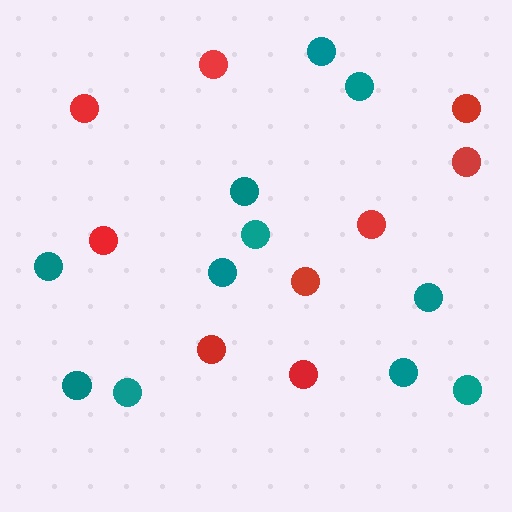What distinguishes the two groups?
There are 2 groups: one group of red circles (9) and one group of teal circles (11).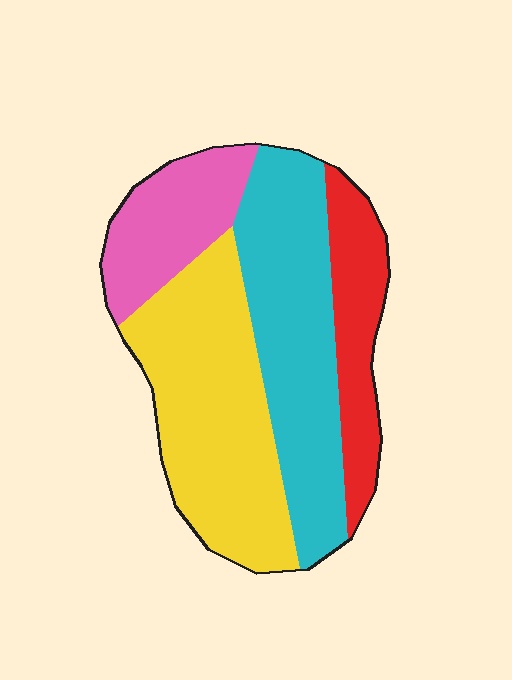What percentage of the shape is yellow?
Yellow covers 36% of the shape.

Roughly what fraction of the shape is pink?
Pink takes up about one sixth (1/6) of the shape.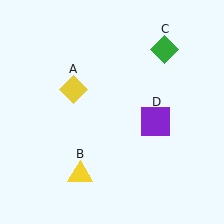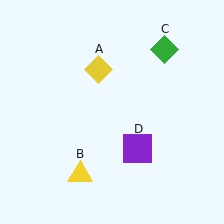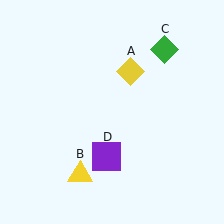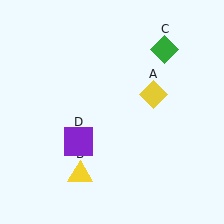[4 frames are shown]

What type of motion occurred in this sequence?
The yellow diamond (object A), purple square (object D) rotated clockwise around the center of the scene.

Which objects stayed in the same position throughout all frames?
Yellow triangle (object B) and green diamond (object C) remained stationary.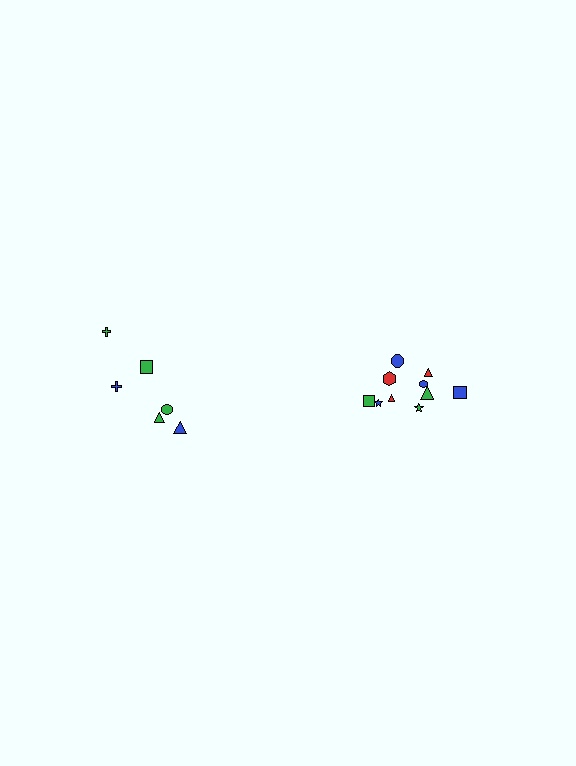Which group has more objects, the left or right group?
The right group.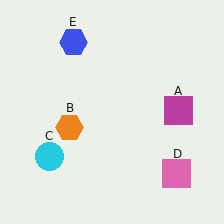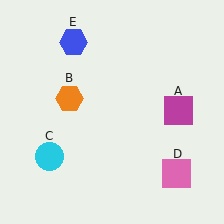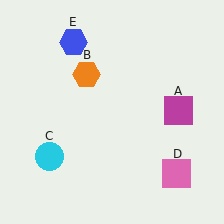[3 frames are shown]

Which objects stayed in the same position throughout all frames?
Magenta square (object A) and cyan circle (object C) and pink square (object D) and blue hexagon (object E) remained stationary.